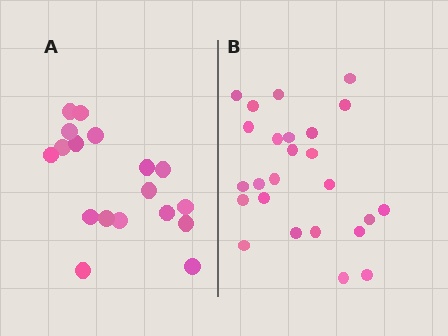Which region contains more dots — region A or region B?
Region B (the right region) has more dots.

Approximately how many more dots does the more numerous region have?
Region B has roughly 8 or so more dots than region A.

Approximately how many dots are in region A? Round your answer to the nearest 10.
About 20 dots. (The exact count is 18, which rounds to 20.)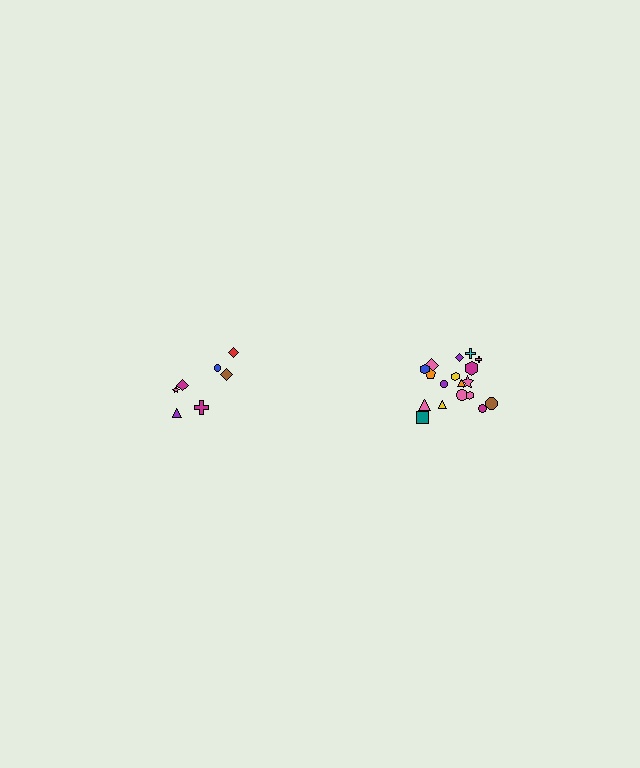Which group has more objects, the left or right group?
The right group.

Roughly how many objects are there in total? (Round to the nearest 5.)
Roughly 25 objects in total.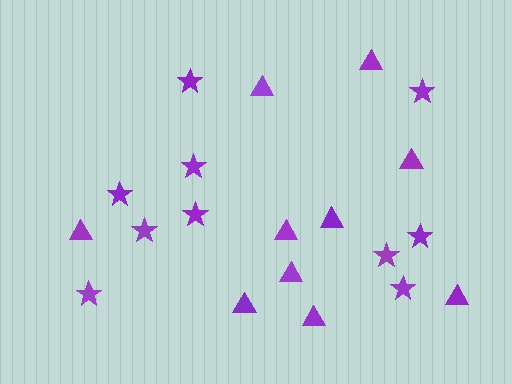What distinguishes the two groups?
There are 2 groups: one group of stars (10) and one group of triangles (10).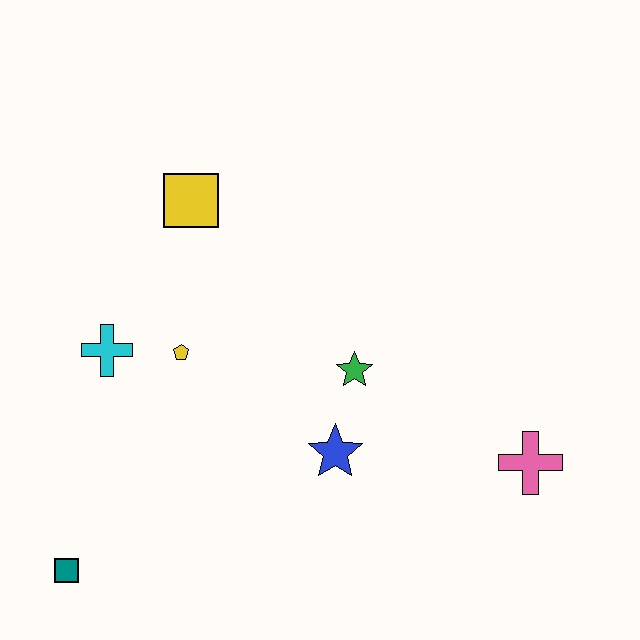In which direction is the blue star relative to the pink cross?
The blue star is to the left of the pink cross.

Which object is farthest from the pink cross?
The teal square is farthest from the pink cross.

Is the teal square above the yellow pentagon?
No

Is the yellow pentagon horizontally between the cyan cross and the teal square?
No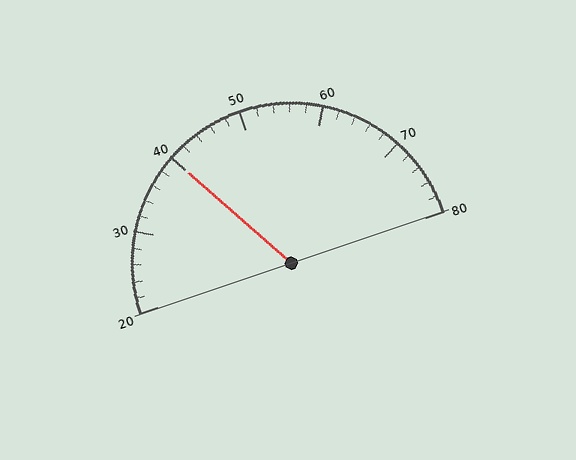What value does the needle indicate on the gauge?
The needle indicates approximately 40.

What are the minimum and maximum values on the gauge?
The gauge ranges from 20 to 80.